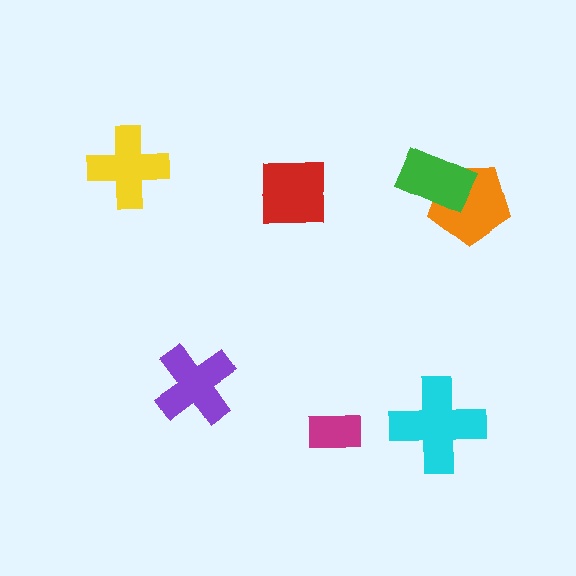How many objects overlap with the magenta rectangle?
0 objects overlap with the magenta rectangle.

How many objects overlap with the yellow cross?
0 objects overlap with the yellow cross.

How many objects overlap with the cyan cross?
0 objects overlap with the cyan cross.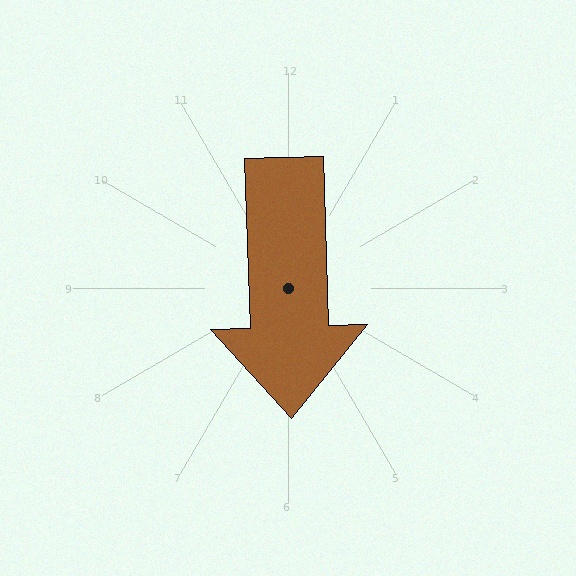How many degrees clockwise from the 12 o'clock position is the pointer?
Approximately 178 degrees.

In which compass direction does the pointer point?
South.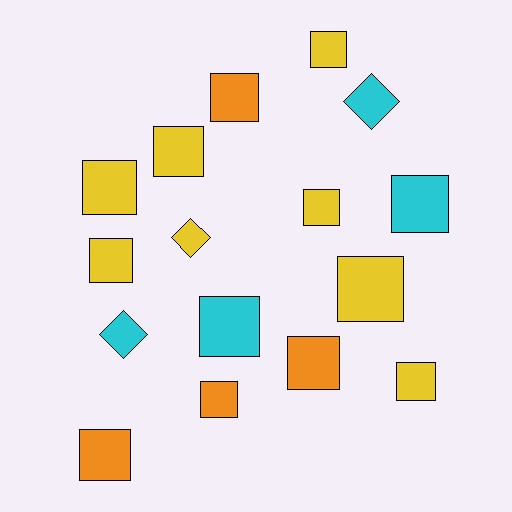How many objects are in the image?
There are 16 objects.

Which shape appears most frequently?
Square, with 13 objects.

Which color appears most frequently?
Yellow, with 8 objects.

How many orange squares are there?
There are 4 orange squares.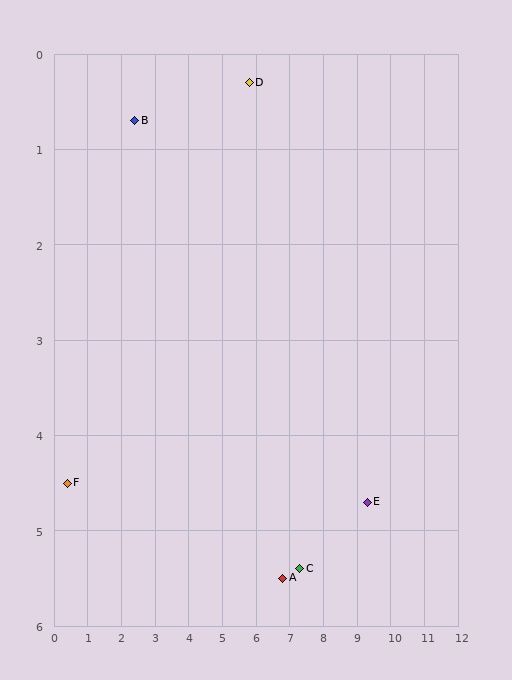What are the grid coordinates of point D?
Point D is at approximately (5.8, 0.3).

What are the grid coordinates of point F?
Point F is at approximately (0.4, 4.5).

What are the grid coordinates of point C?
Point C is at approximately (7.3, 5.4).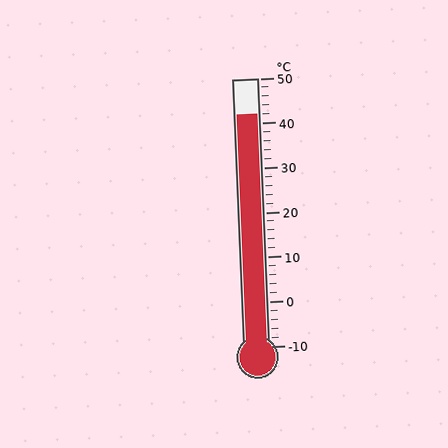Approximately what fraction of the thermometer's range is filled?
The thermometer is filled to approximately 85% of its range.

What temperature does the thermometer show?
The thermometer shows approximately 42°C.